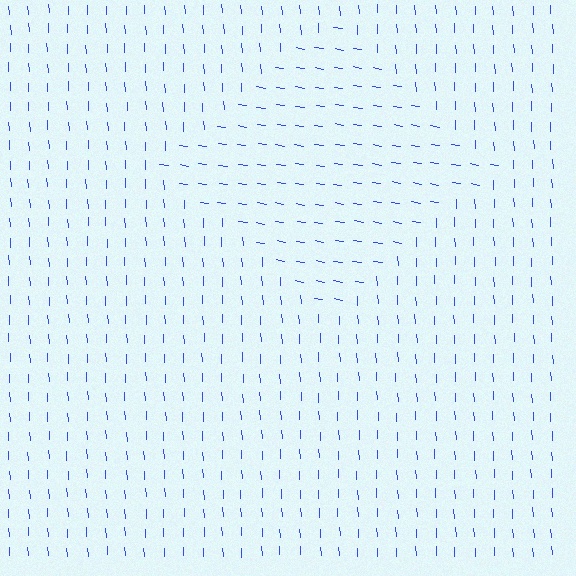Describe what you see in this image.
The image is filled with small blue line segments. A diamond region in the image has lines oriented differently from the surrounding lines, creating a visible texture boundary.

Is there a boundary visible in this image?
Yes, there is a texture boundary formed by a change in line orientation.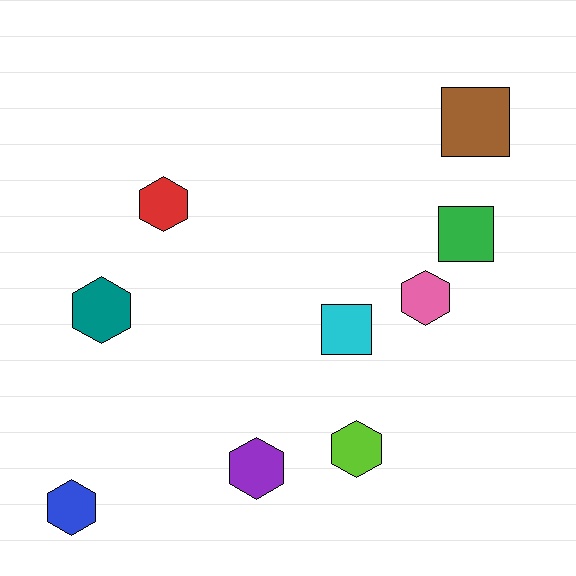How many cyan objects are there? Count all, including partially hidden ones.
There is 1 cyan object.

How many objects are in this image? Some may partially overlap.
There are 9 objects.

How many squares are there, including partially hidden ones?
There are 3 squares.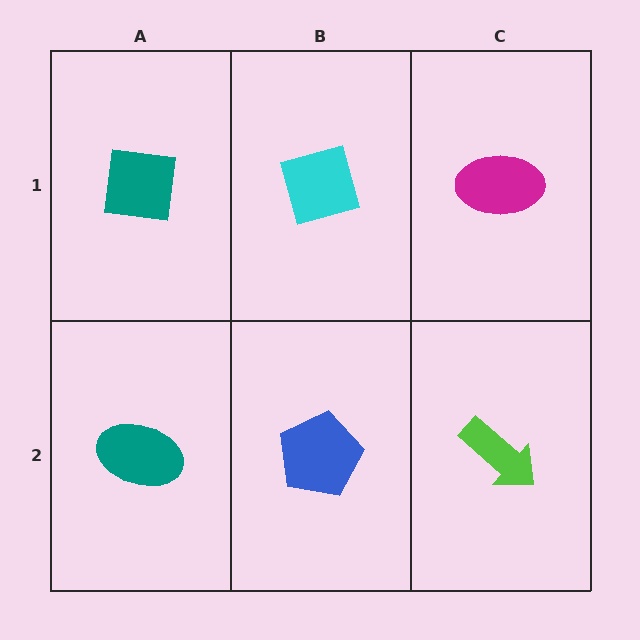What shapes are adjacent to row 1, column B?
A blue pentagon (row 2, column B), a teal square (row 1, column A), a magenta ellipse (row 1, column C).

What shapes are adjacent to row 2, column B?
A cyan diamond (row 1, column B), a teal ellipse (row 2, column A), a lime arrow (row 2, column C).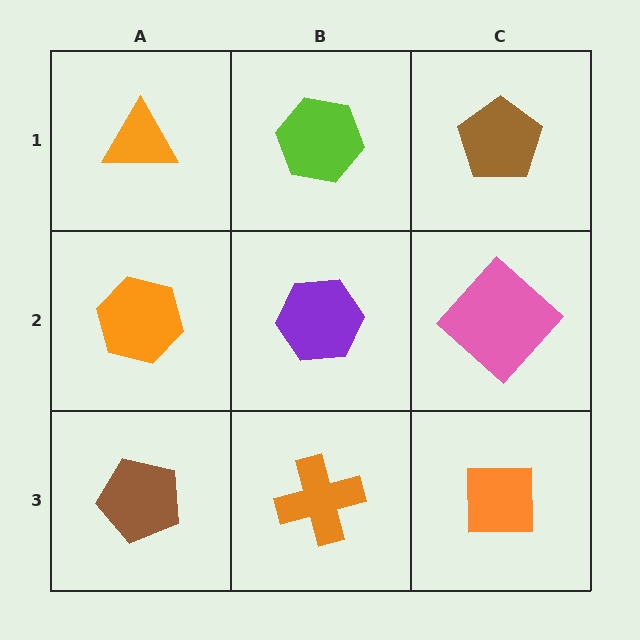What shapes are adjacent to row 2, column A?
An orange triangle (row 1, column A), a brown pentagon (row 3, column A), a purple hexagon (row 2, column B).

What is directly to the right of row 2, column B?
A pink diamond.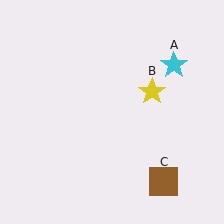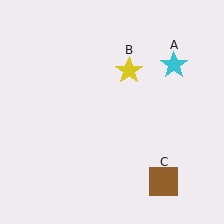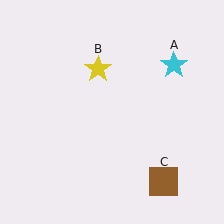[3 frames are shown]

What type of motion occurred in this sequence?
The yellow star (object B) rotated counterclockwise around the center of the scene.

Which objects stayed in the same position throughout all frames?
Cyan star (object A) and brown square (object C) remained stationary.